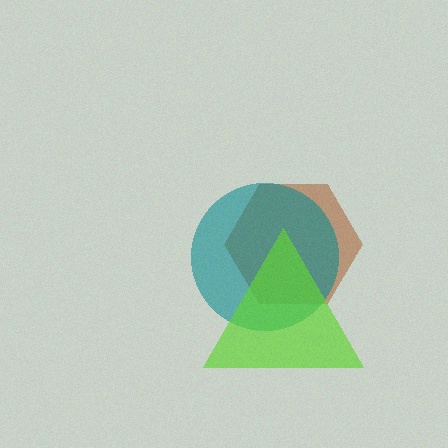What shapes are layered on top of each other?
The layered shapes are: a brown hexagon, a teal circle, a lime triangle.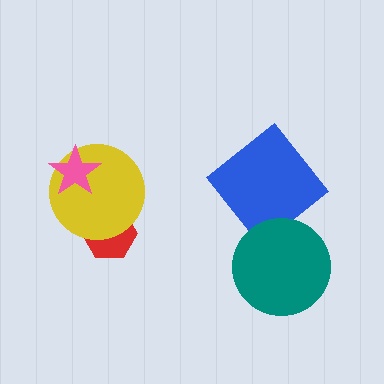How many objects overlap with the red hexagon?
1 object overlaps with the red hexagon.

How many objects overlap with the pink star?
1 object overlaps with the pink star.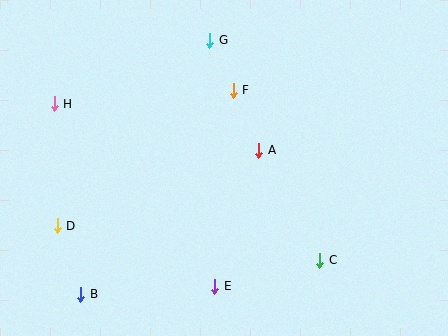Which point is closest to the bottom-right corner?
Point C is closest to the bottom-right corner.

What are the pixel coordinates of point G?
Point G is at (210, 40).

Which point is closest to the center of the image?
Point A at (259, 150) is closest to the center.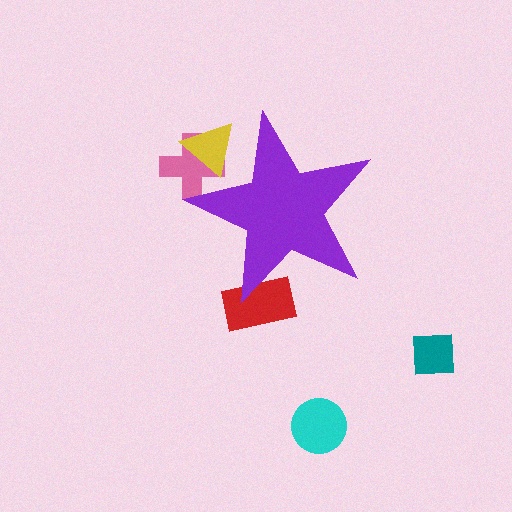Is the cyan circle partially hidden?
No, the cyan circle is fully visible.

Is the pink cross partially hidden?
Yes, the pink cross is partially hidden behind the purple star.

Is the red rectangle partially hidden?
Yes, the red rectangle is partially hidden behind the purple star.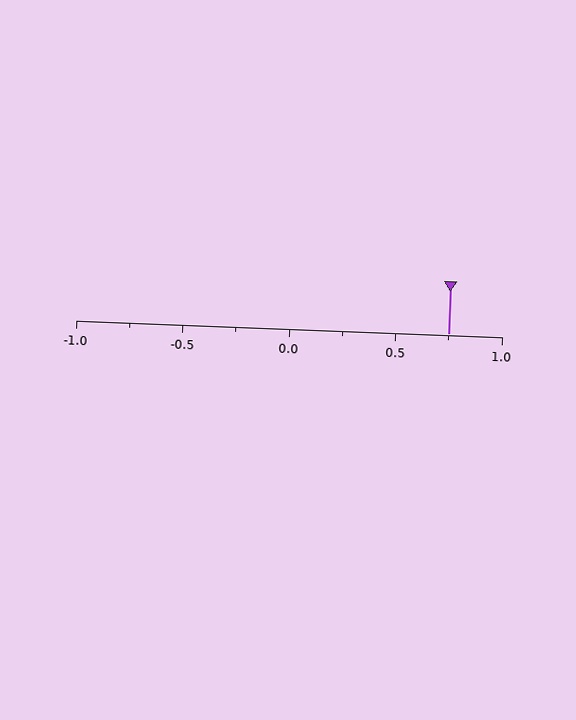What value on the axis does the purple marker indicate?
The marker indicates approximately 0.75.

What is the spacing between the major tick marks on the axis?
The major ticks are spaced 0.5 apart.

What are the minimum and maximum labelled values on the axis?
The axis runs from -1.0 to 1.0.